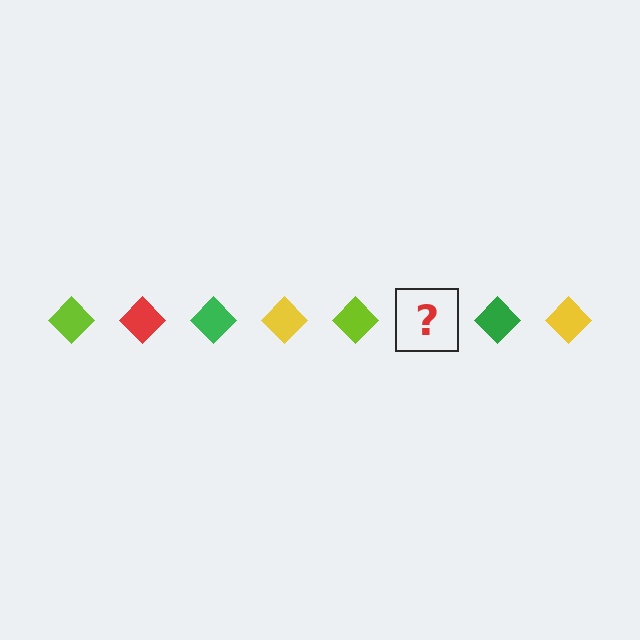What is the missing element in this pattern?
The missing element is a red diamond.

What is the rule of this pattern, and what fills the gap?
The rule is that the pattern cycles through lime, red, green, yellow diamonds. The gap should be filled with a red diamond.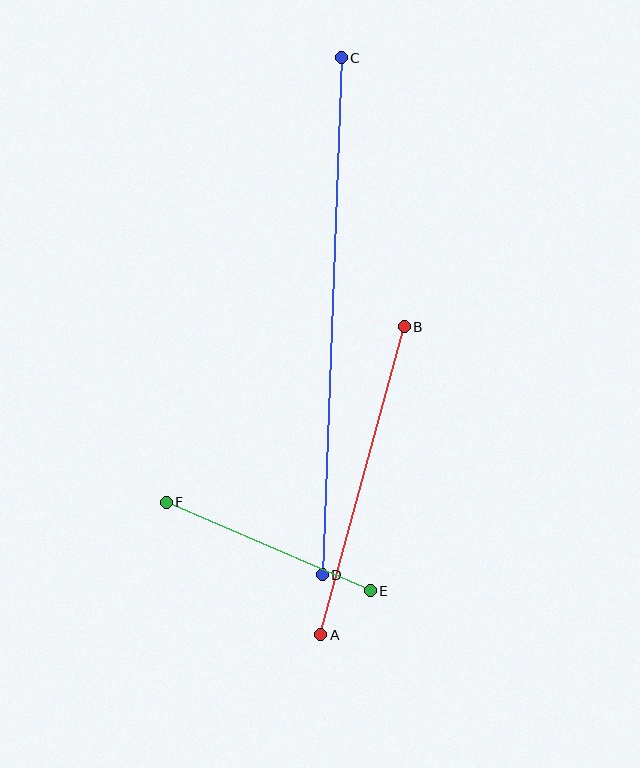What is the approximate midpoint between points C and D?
The midpoint is at approximately (332, 316) pixels.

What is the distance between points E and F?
The distance is approximately 223 pixels.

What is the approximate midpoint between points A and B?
The midpoint is at approximately (363, 481) pixels.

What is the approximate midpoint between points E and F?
The midpoint is at approximately (268, 547) pixels.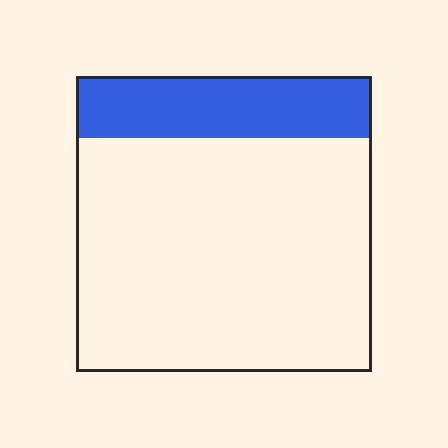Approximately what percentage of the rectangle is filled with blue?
Approximately 20%.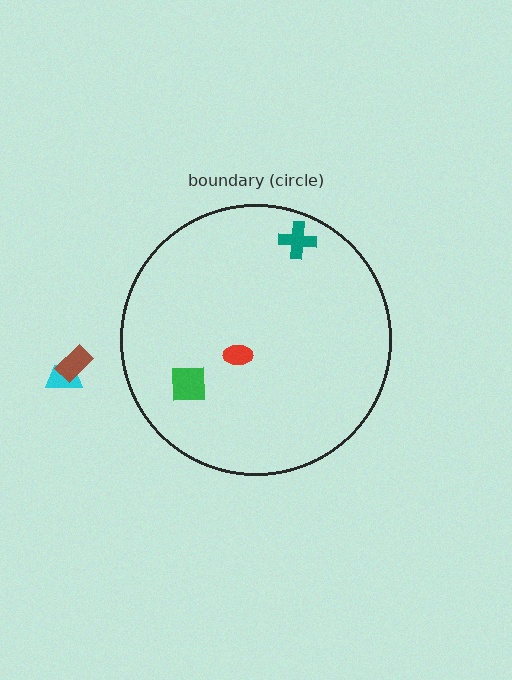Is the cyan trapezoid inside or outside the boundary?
Outside.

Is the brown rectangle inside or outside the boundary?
Outside.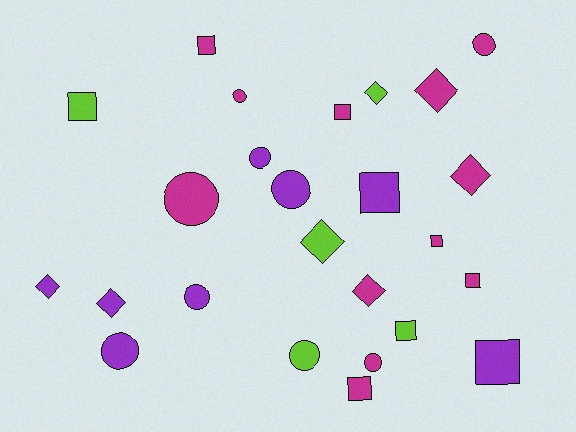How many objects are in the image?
There are 25 objects.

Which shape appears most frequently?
Circle, with 9 objects.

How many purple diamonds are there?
There are 2 purple diamonds.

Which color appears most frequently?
Magenta, with 12 objects.